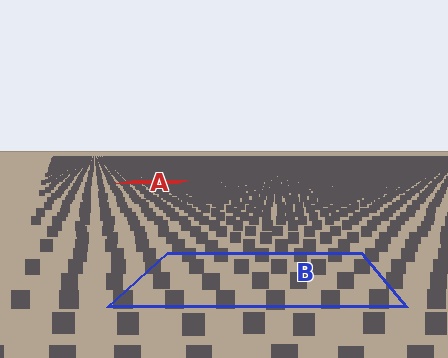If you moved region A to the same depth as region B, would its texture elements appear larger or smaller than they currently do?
They would appear larger. At a closer depth, the same texture elements are projected at a bigger on-screen size.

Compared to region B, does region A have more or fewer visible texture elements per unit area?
Region A has more texture elements per unit area — they are packed more densely because it is farther away.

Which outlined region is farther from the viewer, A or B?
Region A is farther from the viewer — the texture elements inside it appear smaller and more densely packed.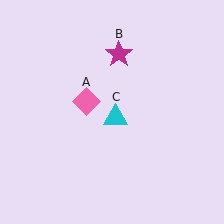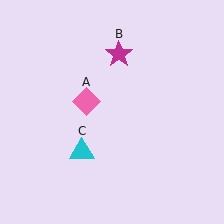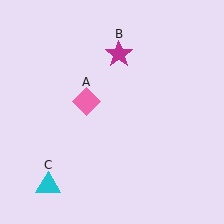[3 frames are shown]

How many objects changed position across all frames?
1 object changed position: cyan triangle (object C).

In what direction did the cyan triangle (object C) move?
The cyan triangle (object C) moved down and to the left.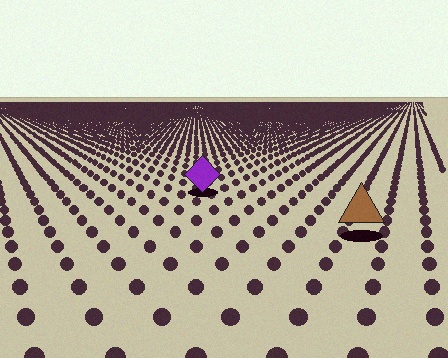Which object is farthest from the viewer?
The purple diamond is farthest from the viewer. It appears smaller and the ground texture around it is denser.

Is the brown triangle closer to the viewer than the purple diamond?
Yes. The brown triangle is closer — you can tell from the texture gradient: the ground texture is coarser near it.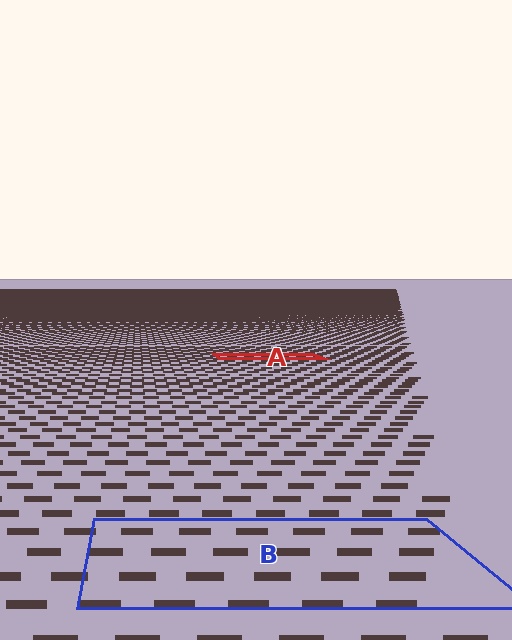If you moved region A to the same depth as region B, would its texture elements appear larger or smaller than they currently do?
They would appear larger. At a closer depth, the same texture elements are projected at a bigger on-screen size.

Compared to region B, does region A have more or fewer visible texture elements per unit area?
Region A has more texture elements per unit area — they are packed more densely because it is farther away.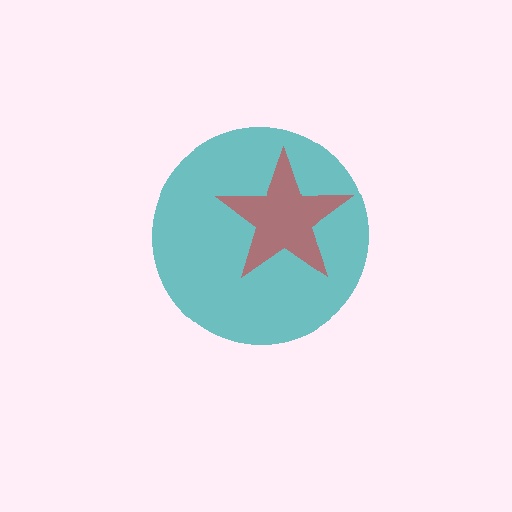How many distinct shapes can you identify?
There are 2 distinct shapes: a teal circle, a red star.